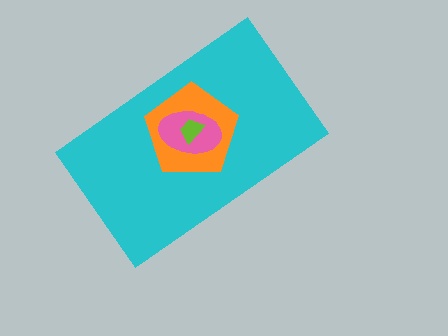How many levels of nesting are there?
4.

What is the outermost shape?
The cyan rectangle.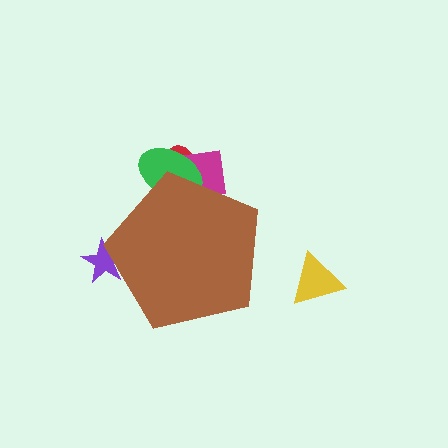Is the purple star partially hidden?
Yes, the purple star is partially hidden behind the brown pentagon.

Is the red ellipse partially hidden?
Yes, the red ellipse is partially hidden behind the brown pentagon.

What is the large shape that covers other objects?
A brown pentagon.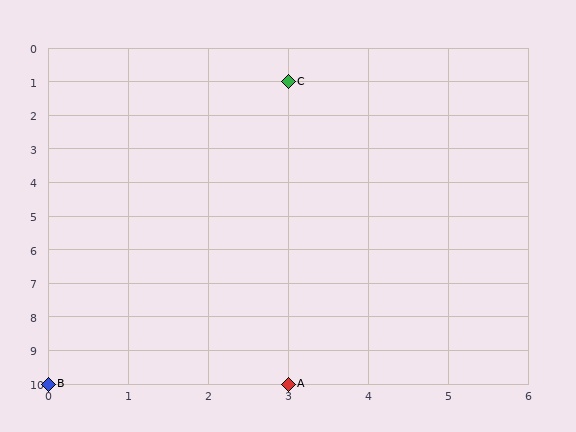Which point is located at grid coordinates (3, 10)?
Point A is at (3, 10).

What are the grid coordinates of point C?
Point C is at grid coordinates (3, 1).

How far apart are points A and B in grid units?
Points A and B are 3 columns apart.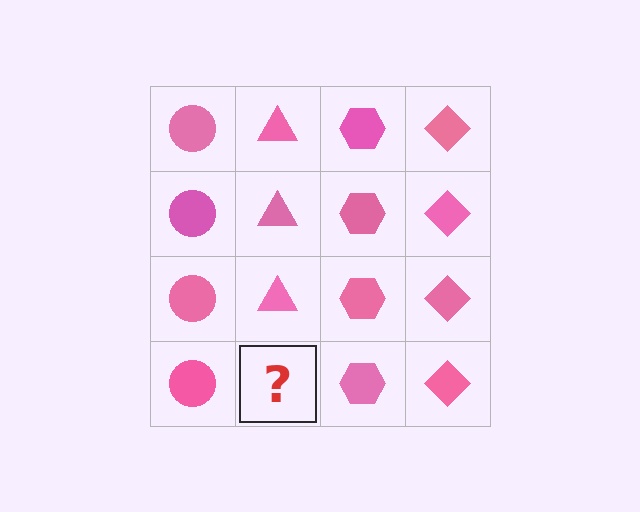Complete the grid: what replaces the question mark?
The question mark should be replaced with a pink triangle.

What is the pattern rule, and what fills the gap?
The rule is that each column has a consistent shape. The gap should be filled with a pink triangle.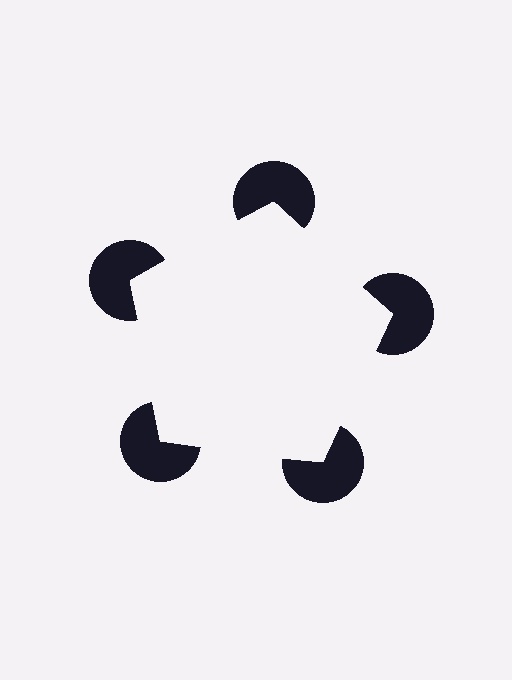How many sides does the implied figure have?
5 sides.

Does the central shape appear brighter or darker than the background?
It typically appears slightly brighter than the background, even though no actual brightness change is drawn.